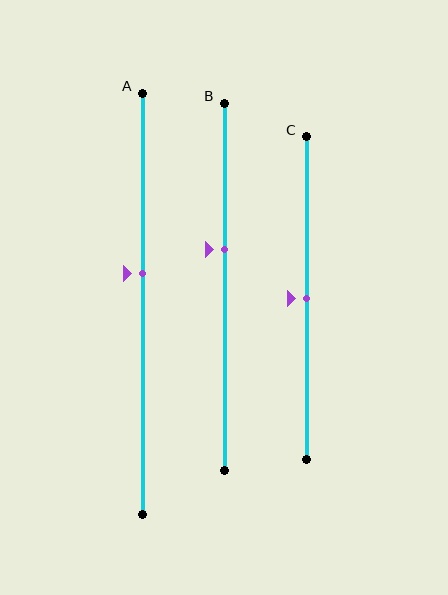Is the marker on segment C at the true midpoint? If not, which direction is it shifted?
Yes, the marker on segment C is at the true midpoint.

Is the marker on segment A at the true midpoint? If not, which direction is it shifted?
No, the marker on segment A is shifted upward by about 7% of the segment length.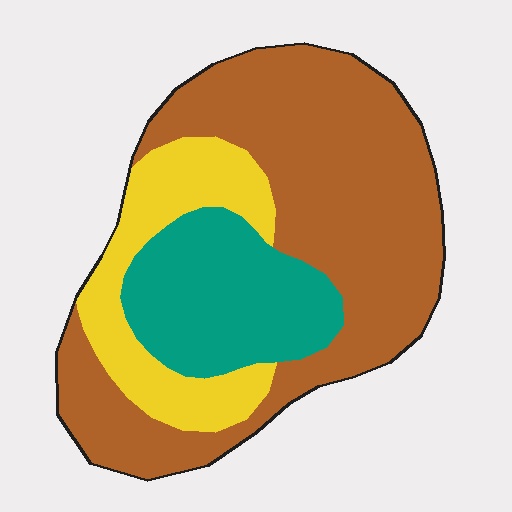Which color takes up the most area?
Brown, at roughly 55%.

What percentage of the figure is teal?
Teal takes up between a sixth and a third of the figure.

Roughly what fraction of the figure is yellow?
Yellow takes up about one fifth (1/5) of the figure.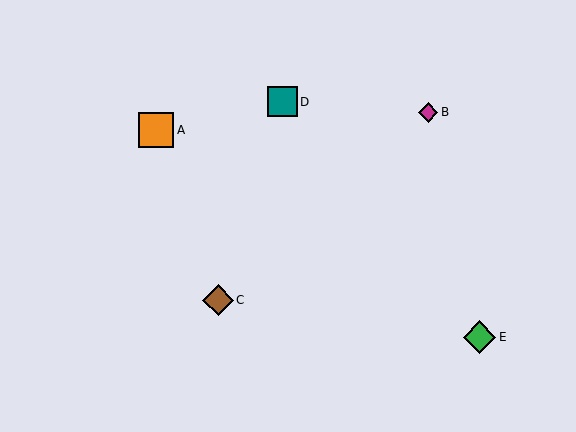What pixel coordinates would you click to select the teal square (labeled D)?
Click at (283, 102) to select the teal square D.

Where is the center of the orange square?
The center of the orange square is at (156, 130).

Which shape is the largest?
The orange square (labeled A) is the largest.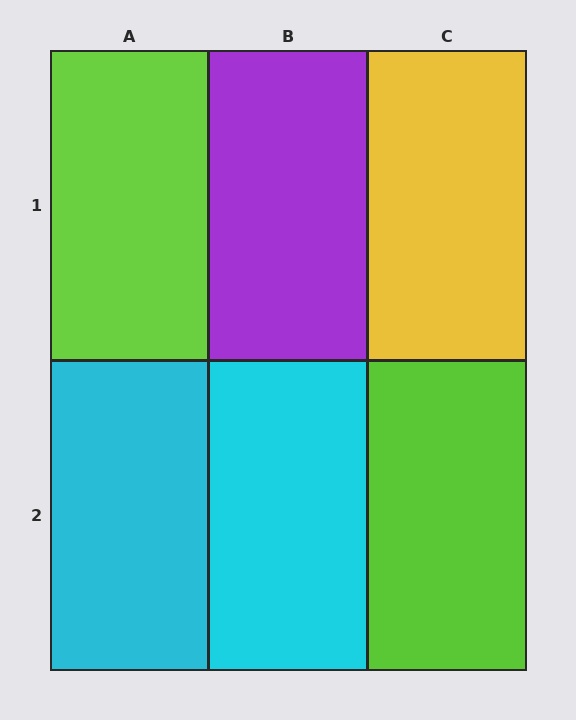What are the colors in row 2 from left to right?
Cyan, cyan, lime.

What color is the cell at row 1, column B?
Purple.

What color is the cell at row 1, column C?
Yellow.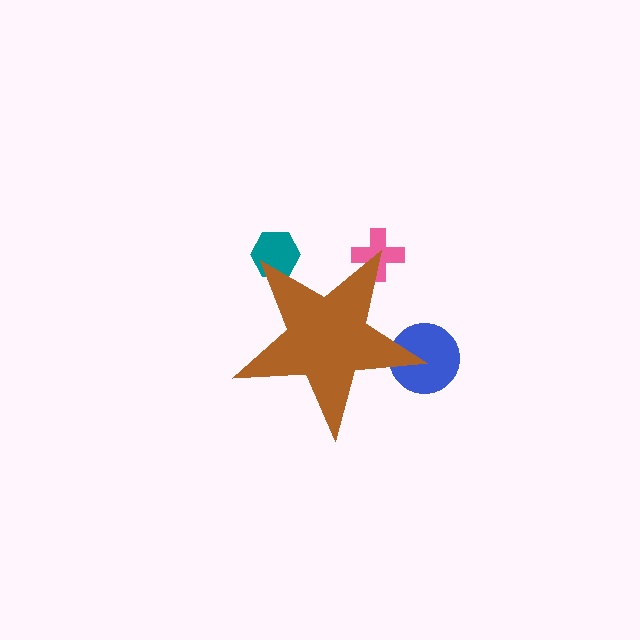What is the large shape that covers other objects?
A brown star.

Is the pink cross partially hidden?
Yes, the pink cross is partially hidden behind the brown star.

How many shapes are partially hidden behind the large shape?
3 shapes are partially hidden.